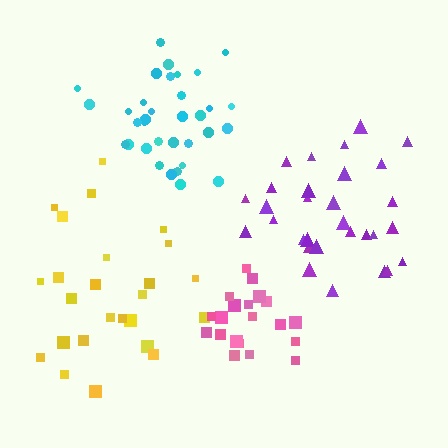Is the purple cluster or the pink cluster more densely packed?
Pink.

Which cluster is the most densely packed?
Pink.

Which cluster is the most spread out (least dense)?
Yellow.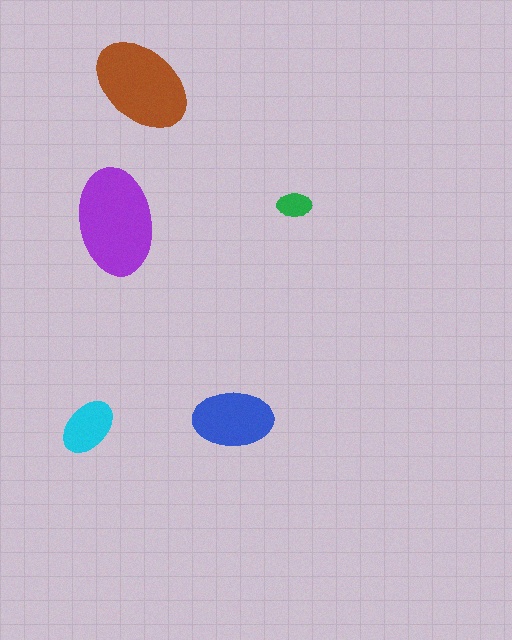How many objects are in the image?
There are 5 objects in the image.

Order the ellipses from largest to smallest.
the purple one, the brown one, the blue one, the cyan one, the green one.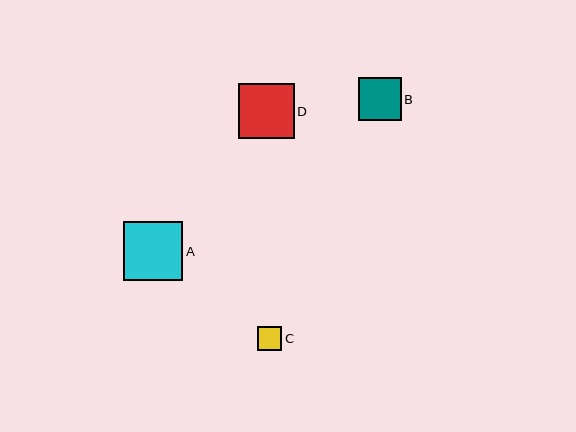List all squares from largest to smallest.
From largest to smallest: A, D, B, C.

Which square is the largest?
Square A is the largest with a size of approximately 59 pixels.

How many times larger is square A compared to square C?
Square A is approximately 2.4 times the size of square C.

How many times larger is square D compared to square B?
Square D is approximately 1.3 times the size of square B.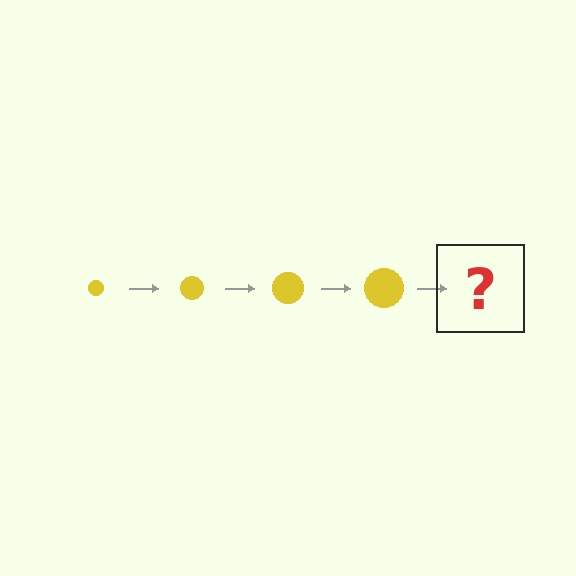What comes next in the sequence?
The next element should be a yellow circle, larger than the previous one.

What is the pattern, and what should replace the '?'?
The pattern is that the circle gets progressively larger each step. The '?' should be a yellow circle, larger than the previous one.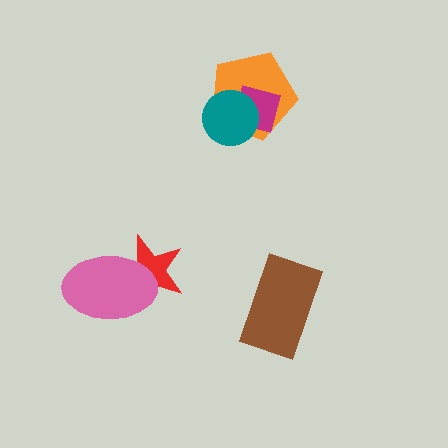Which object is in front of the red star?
The pink ellipse is in front of the red star.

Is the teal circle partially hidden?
No, no other shape covers it.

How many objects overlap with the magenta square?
2 objects overlap with the magenta square.